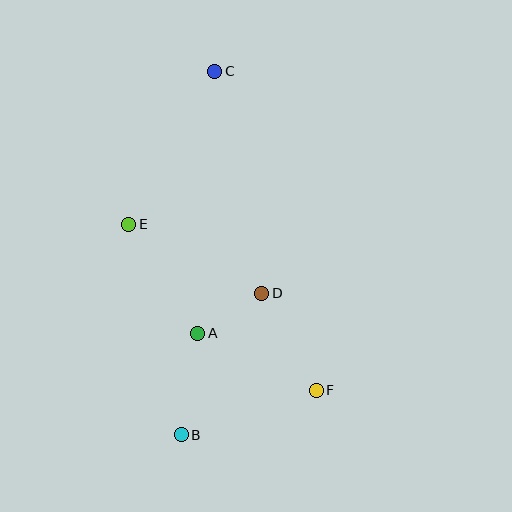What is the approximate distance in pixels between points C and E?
The distance between C and E is approximately 176 pixels.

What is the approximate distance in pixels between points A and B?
The distance between A and B is approximately 103 pixels.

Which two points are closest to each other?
Points A and D are closest to each other.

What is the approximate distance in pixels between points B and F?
The distance between B and F is approximately 142 pixels.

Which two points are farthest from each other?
Points B and C are farthest from each other.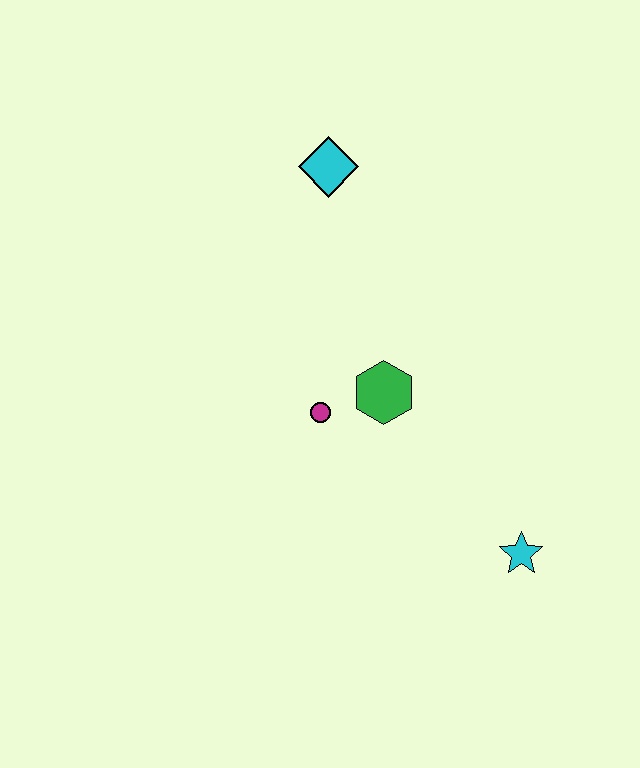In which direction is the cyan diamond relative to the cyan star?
The cyan diamond is above the cyan star.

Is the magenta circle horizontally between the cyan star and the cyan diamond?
No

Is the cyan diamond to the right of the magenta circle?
Yes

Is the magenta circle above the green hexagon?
No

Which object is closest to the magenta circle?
The green hexagon is closest to the magenta circle.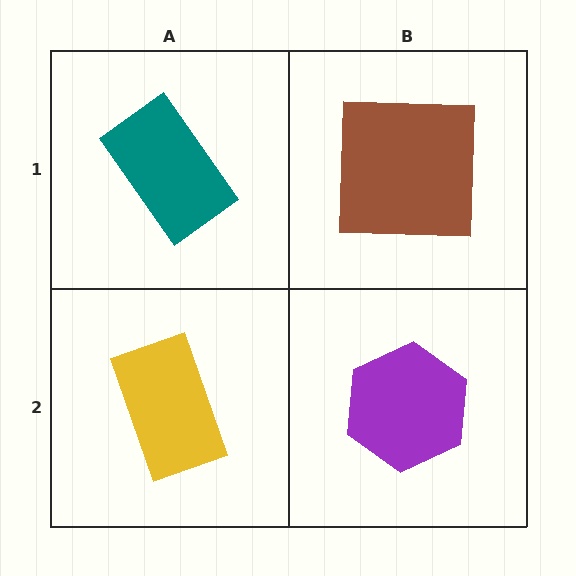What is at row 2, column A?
A yellow rectangle.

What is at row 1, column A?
A teal rectangle.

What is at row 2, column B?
A purple hexagon.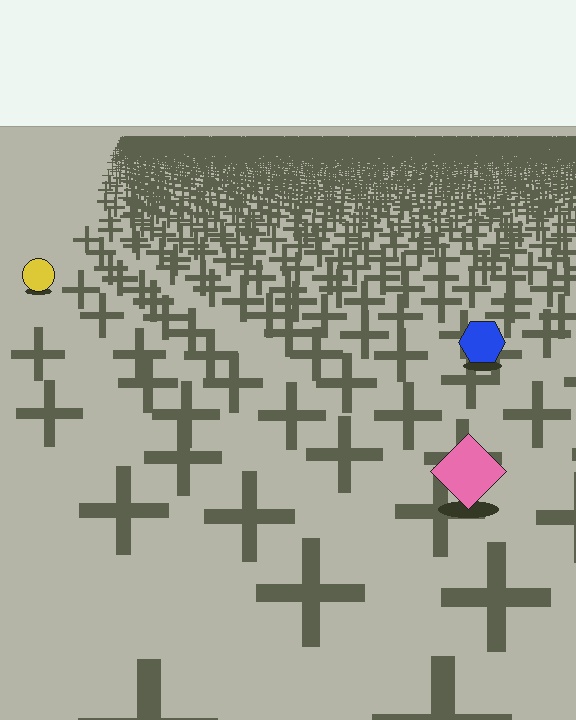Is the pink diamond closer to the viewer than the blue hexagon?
Yes. The pink diamond is closer — you can tell from the texture gradient: the ground texture is coarser near it.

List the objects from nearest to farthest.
From nearest to farthest: the pink diamond, the blue hexagon, the yellow circle.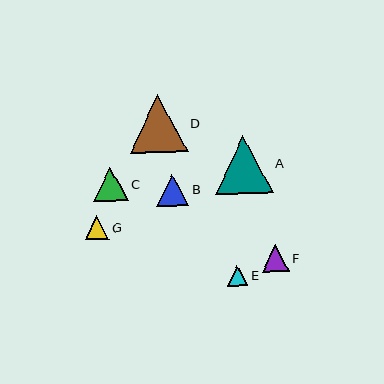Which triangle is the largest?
Triangle A is the largest with a size of approximately 58 pixels.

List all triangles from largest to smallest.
From largest to smallest: A, D, C, B, F, G, E.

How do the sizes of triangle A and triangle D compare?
Triangle A and triangle D are approximately the same size.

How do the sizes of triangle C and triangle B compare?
Triangle C and triangle B are approximately the same size.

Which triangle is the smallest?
Triangle E is the smallest with a size of approximately 21 pixels.